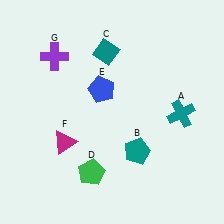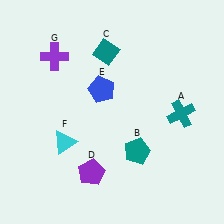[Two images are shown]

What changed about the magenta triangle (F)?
In Image 1, F is magenta. In Image 2, it changed to cyan.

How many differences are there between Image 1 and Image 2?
There are 2 differences between the two images.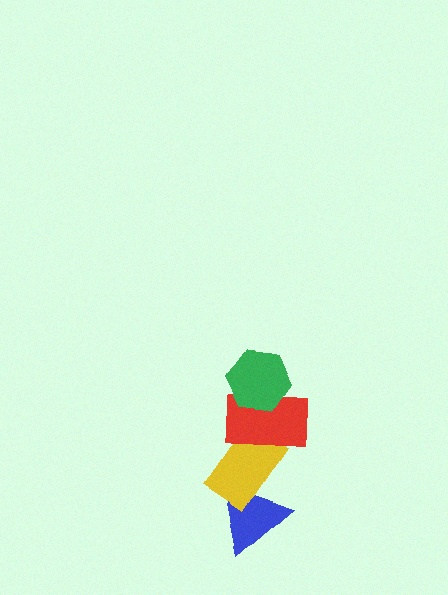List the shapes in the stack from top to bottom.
From top to bottom: the green hexagon, the red rectangle, the yellow rectangle, the blue triangle.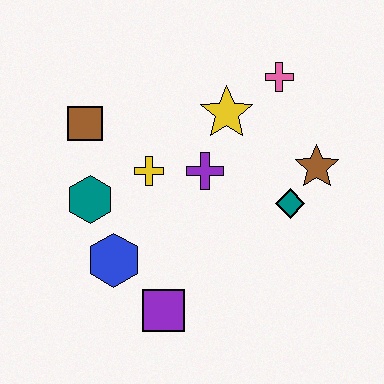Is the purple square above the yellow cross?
No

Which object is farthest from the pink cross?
The purple square is farthest from the pink cross.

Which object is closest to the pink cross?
The yellow star is closest to the pink cross.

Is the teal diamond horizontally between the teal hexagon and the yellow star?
No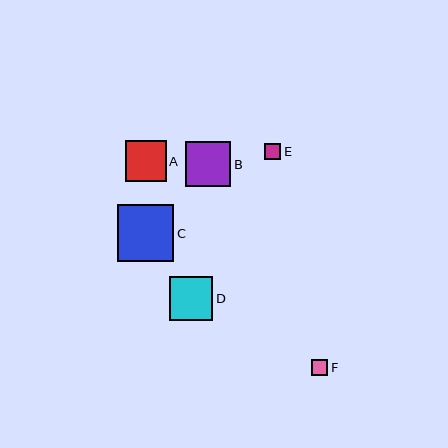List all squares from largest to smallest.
From largest to smallest: C, B, D, A, F, E.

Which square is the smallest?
Square E is the smallest with a size of approximately 16 pixels.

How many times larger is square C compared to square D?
Square C is approximately 1.3 times the size of square D.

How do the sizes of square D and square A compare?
Square D and square A are approximately the same size.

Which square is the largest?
Square C is the largest with a size of approximately 56 pixels.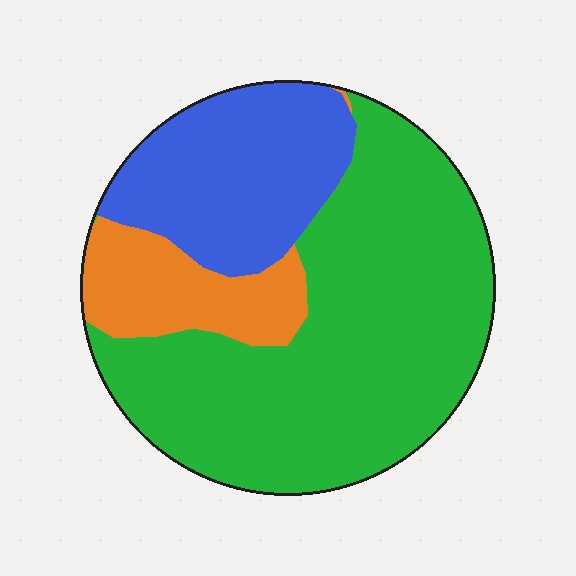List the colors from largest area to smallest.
From largest to smallest: green, blue, orange.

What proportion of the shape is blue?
Blue takes up about one quarter (1/4) of the shape.